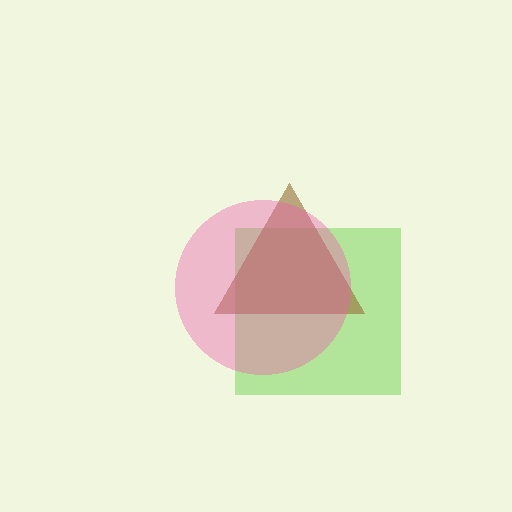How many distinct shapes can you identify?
There are 3 distinct shapes: a lime square, a brown triangle, a pink circle.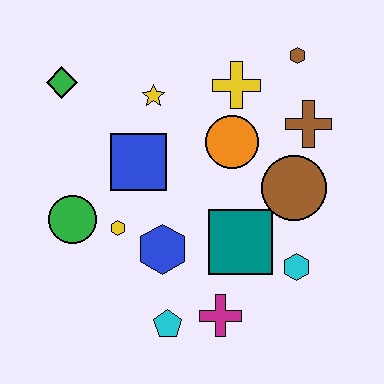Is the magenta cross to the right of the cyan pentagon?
Yes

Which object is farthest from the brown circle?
The green diamond is farthest from the brown circle.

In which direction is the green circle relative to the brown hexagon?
The green circle is to the left of the brown hexagon.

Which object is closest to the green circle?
The yellow hexagon is closest to the green circle.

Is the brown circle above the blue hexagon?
Yes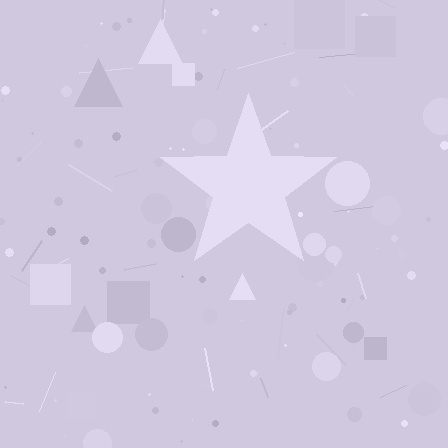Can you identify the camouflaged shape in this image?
The camouflaged shape is a star.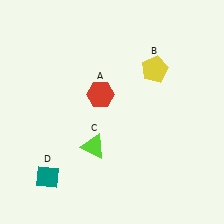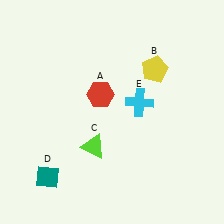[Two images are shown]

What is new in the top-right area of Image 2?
A cyan cross (E) was added in the top-right area of Image 2.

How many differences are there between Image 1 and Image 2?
There is 1 difference between the two images.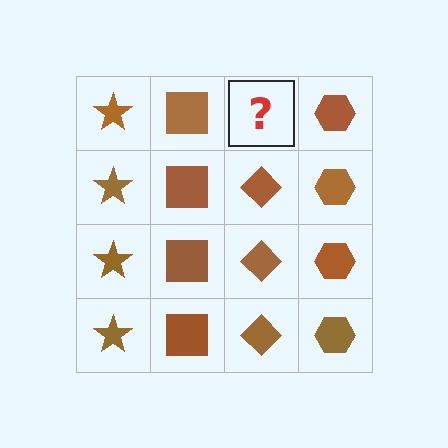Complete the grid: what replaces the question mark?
The question mark should be replaced with a brown diamond.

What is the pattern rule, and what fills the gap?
The rule is that each column has a consistent shape. The gap should be filled with a brown diamond.